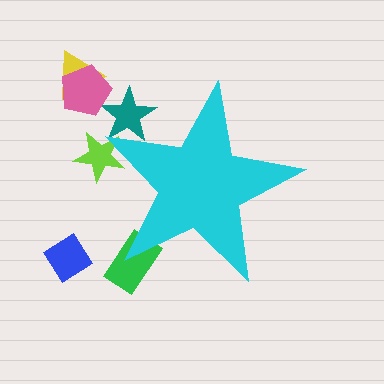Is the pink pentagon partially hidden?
No, the pink pentagon is fully visible.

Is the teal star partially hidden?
Yes, the teal star is partially hidden behind the cyan star.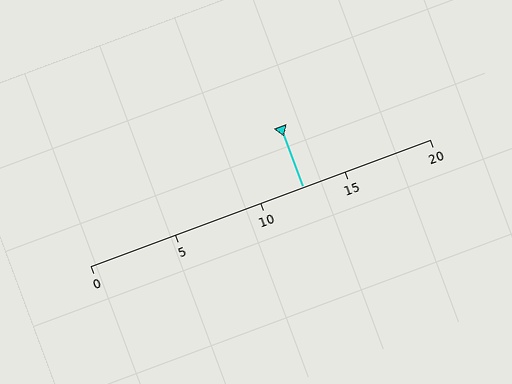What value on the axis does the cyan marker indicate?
The marker indicates approximately 12.5.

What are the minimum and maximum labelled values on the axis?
The axis runs from 0 to 20.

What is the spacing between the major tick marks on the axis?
The major ticks are spaced 5 apart.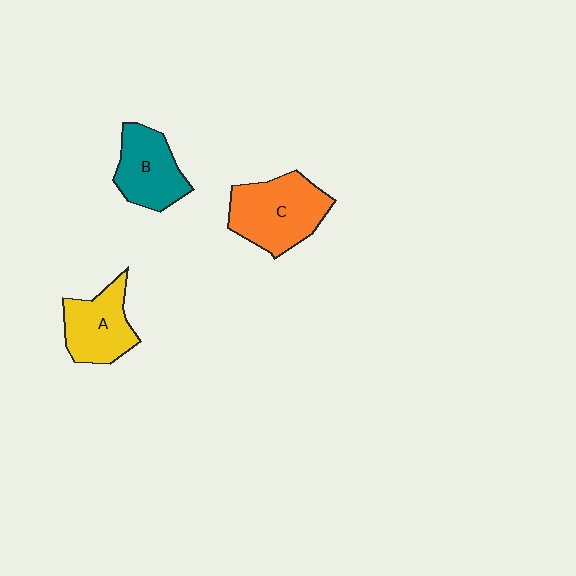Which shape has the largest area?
Shape C (orange).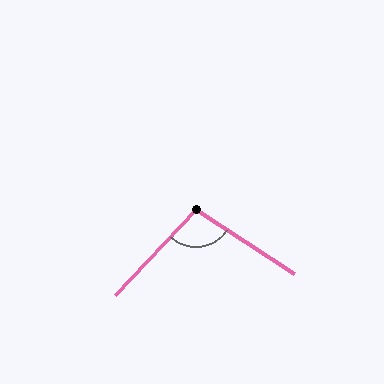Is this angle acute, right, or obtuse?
It is obtuse.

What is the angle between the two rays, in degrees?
Approximately 100 degrees.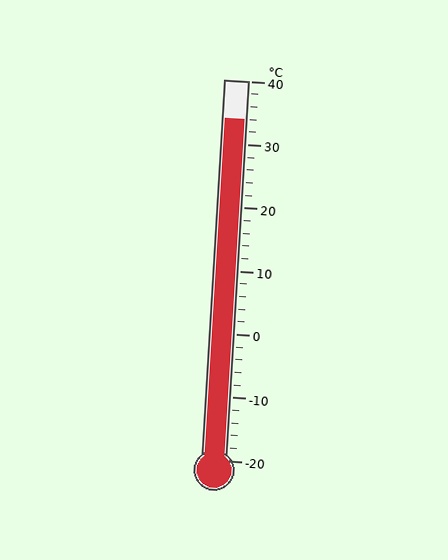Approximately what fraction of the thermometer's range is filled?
The thermometer is filled to approximately 90% of its range.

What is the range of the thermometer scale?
The thermometer scale ranges from -20°C to 40°C.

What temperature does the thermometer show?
The thermometer shows approximately 34°C.